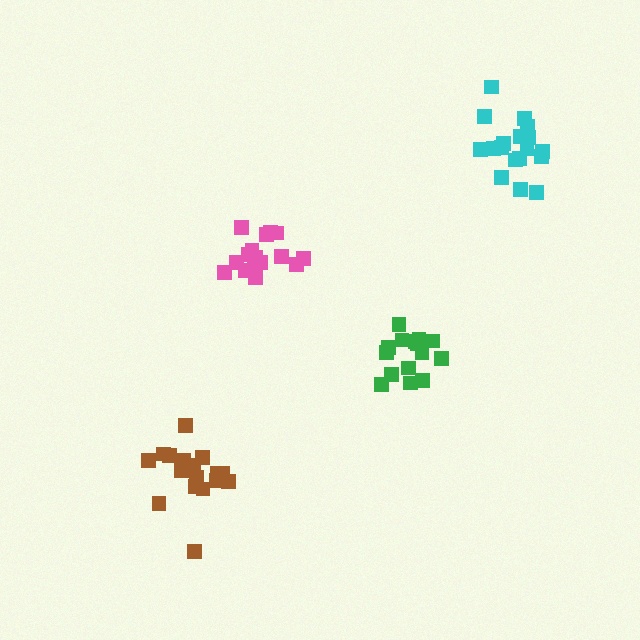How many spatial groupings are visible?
There are 4 spatial groupings.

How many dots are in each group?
Group 1: 18 dots, Group 2: 18 dots, Group 3: 15 dots, Group 4: 17 dots (68 total).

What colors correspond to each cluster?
The clusters are colored: brown, cyan, green, pink.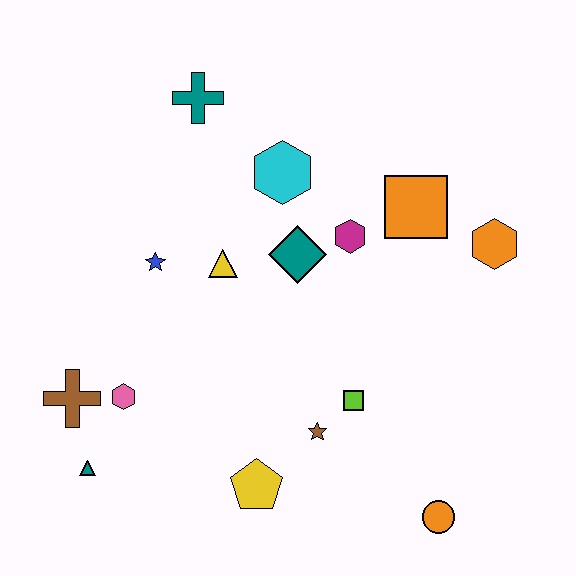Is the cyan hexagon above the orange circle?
Yes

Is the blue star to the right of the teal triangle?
Yes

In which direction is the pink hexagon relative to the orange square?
The pink hexagon is to the left of the orange square.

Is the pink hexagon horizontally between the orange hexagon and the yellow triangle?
No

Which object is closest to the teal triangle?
The brown cross is closest to the teal triangle.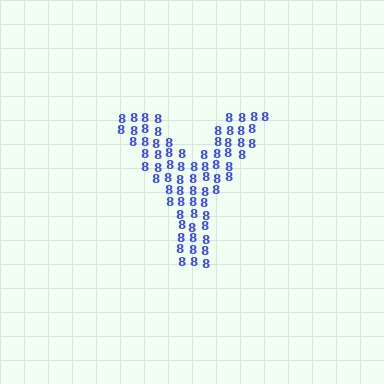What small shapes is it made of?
It is made of small digit 8's.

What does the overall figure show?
The overall figure shows the letter Y.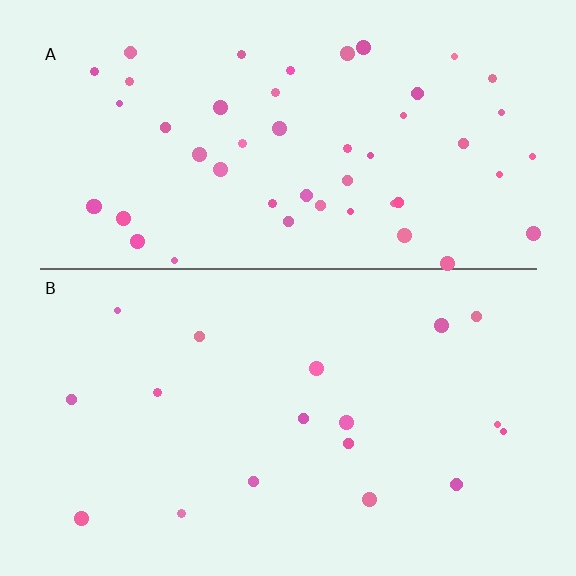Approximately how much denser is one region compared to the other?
Approximately 2.8× — region A over region B.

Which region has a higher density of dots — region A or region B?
A (the top).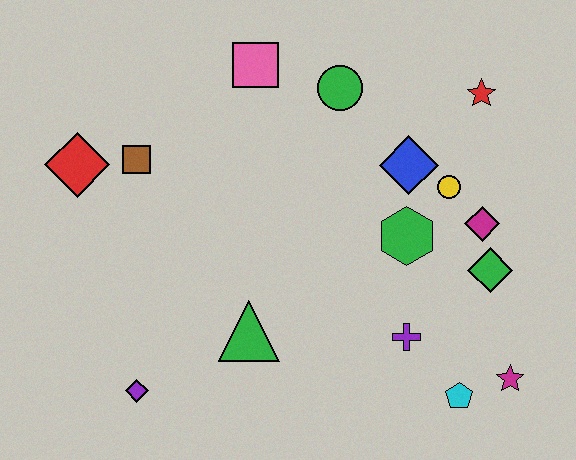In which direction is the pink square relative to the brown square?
The pink square is to the right of the brown square.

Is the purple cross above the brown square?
No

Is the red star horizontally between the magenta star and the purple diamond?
Yes